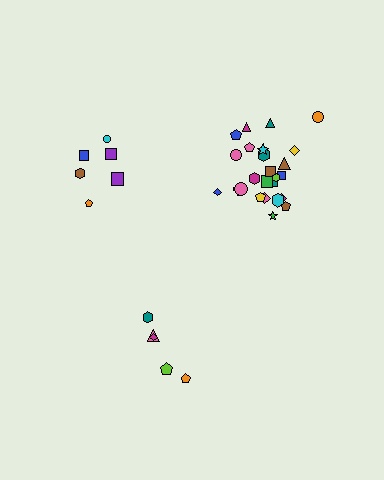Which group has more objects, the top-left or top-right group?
The top-right group.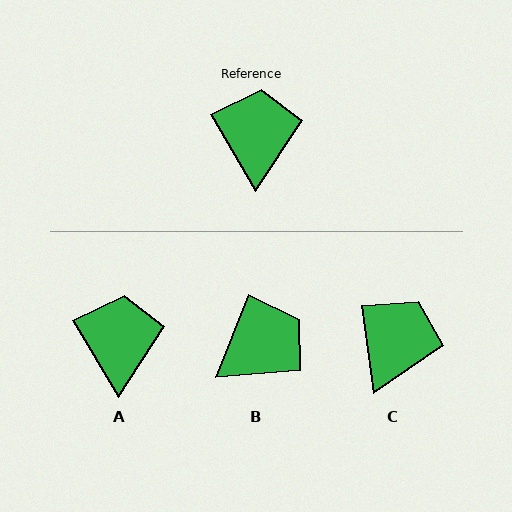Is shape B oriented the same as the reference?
No, it is off by about 52 degrees.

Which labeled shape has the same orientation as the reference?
A.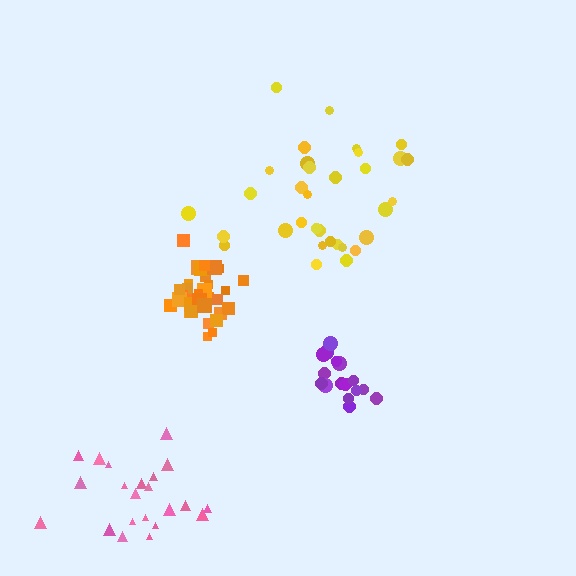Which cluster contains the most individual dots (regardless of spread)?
Orange (34).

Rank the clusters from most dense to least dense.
orange, purple, yellow, pink.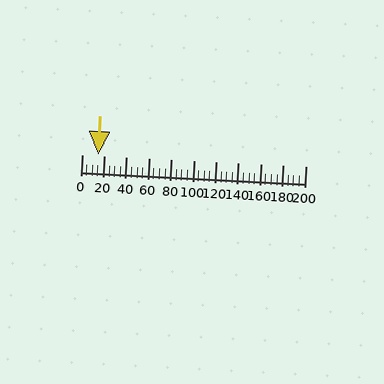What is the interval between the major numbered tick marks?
The major tick marks are spaced 20 units apart.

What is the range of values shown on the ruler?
The ruler shows values from 0 to 200.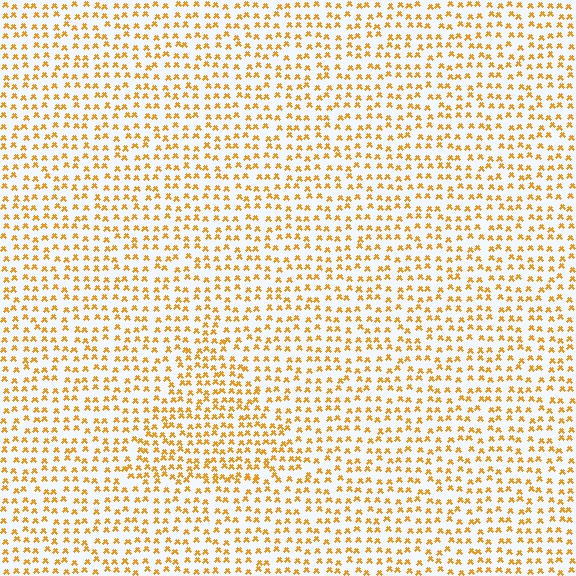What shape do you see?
I see a triangle.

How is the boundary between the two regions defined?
The boundary is defined by a change in element density (approximately 1.4x ratio). All elements are the same color, size, and shape.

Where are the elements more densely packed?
The elements are more densely packed inside the triangle boundary.